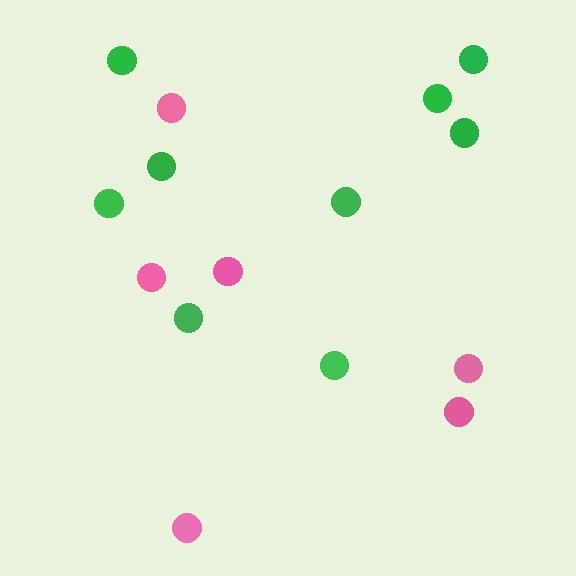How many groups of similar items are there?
There are 2 groups: one group of green circles (9) and one group of pink circles (6).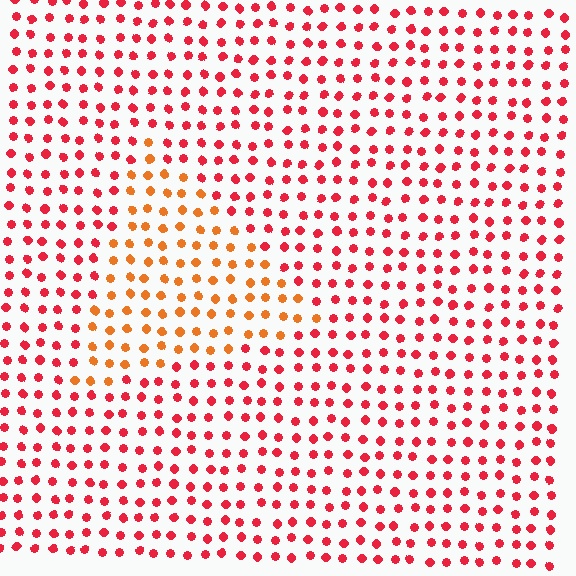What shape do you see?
I see a triangle.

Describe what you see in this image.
The image is filled with small red elements in a uniform arrangement. A triangle-shaped region is visible where the elements are tinted to a slightly different hue, forming a subtle color boundary.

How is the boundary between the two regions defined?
The boundary is defined purely by a slight shift in hue (about 34 degrees). Spacing, size, and orientation are identical on both sides.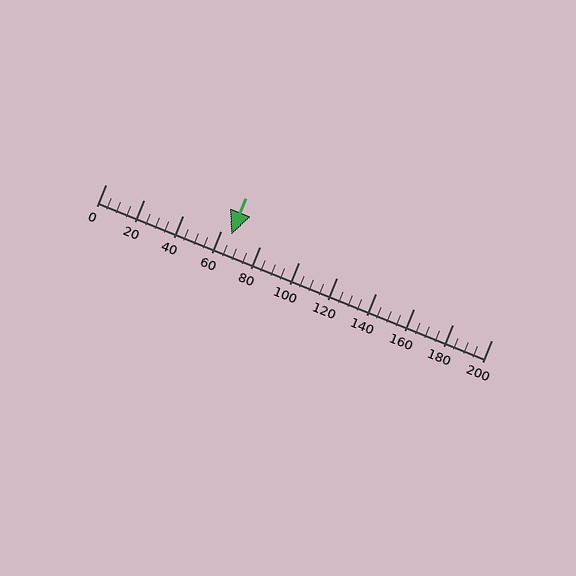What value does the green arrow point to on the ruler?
The green arrow points to approximately 65.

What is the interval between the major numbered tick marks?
The major tick marks are spaced 20 units apart.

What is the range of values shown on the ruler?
The ruler shows values from 0 to 200.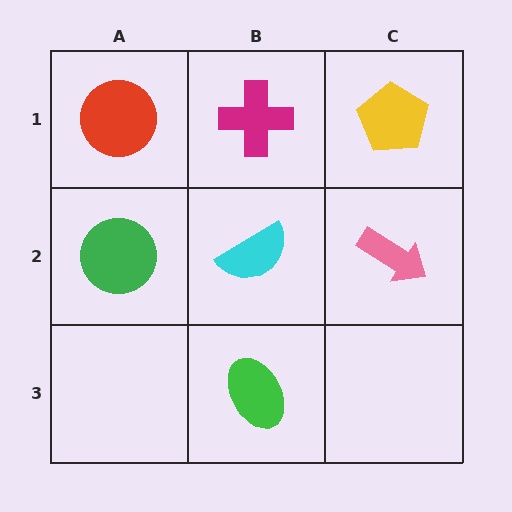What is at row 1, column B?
A magenta cross.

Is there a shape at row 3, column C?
No, that cell is empty.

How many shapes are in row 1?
3 shapes.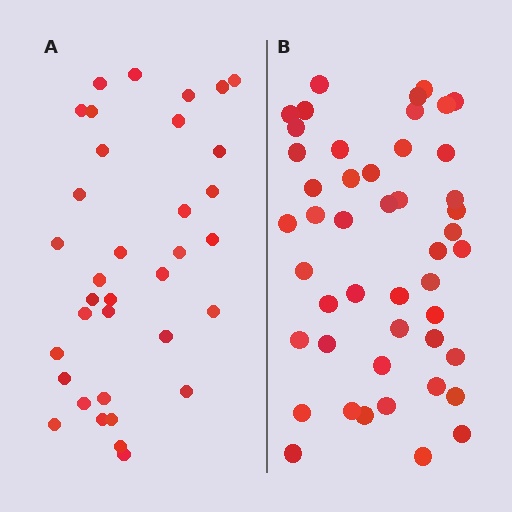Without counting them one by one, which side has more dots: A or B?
Region B (the right region) has more dots.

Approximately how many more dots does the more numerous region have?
Region B has roughly 12 or so more dots than region A.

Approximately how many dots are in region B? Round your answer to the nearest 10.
About 50 dots. (The exact count is 47, which rounds to 50.)